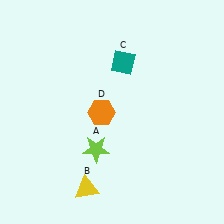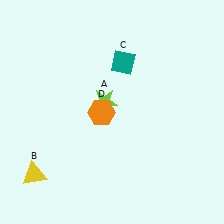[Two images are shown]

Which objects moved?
The objects that moved are: the lime star (A), the yellow triangle (B).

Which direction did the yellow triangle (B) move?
The yellow triangle (B) moved left.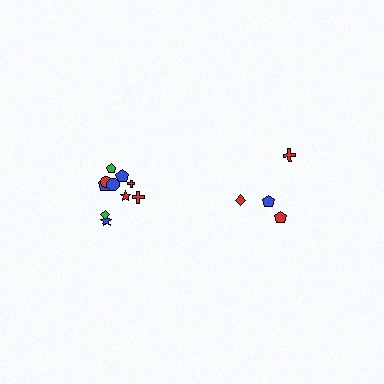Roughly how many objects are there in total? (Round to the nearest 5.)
Roughly 15 objects in total.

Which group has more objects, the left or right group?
The left group.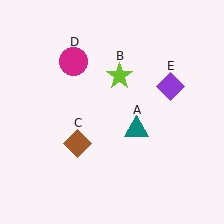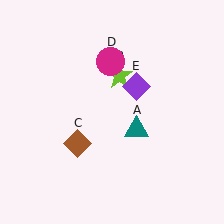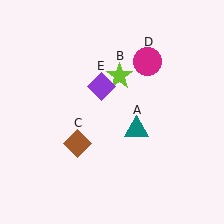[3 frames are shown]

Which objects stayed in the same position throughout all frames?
Teal triangle (object A) and lime star (object B) and brown diamond (object C) remained stationary.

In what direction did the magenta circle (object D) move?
The magenta circle (object D) moved right.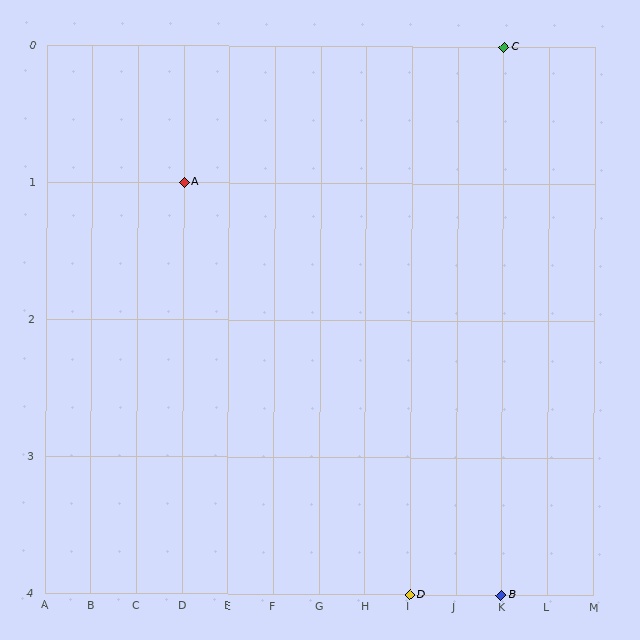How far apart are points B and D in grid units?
Points B and D are 2 columns apart.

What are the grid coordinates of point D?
Point D is at grid coordinates (I, 4).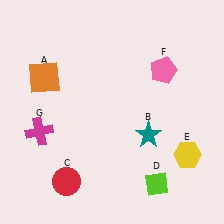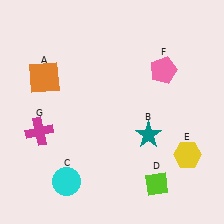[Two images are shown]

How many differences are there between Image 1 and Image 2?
There is 1 difference between the two images.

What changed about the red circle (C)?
In Image 1, C is red. In Image 2, it changed to cyan.